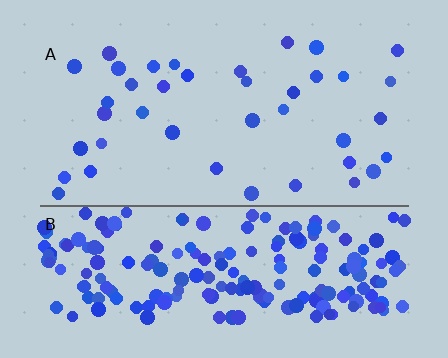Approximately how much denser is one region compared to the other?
Approximately 5.4× — region B over region A.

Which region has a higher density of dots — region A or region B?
B (the bottom).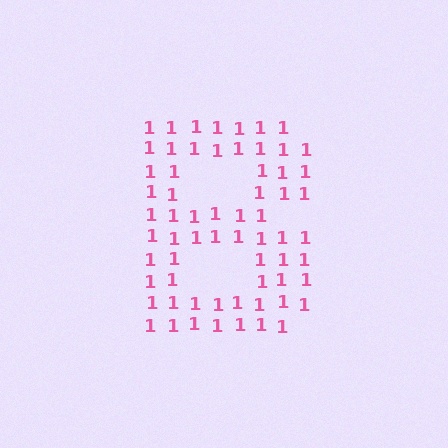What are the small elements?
The small elements are digit 1's.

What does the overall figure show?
The overall figure shows the letter B.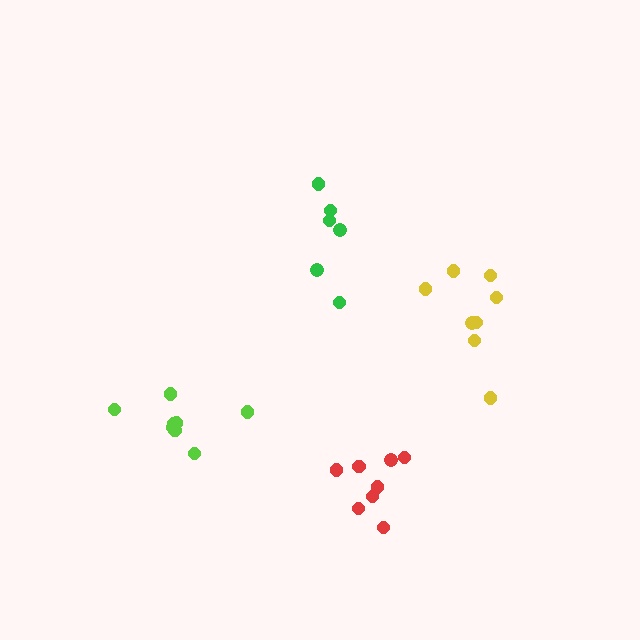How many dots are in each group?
Group 1: 8 dots, Group 2: 6 dots, Group 3: 8 dots, Group 4: 8 dots (30 total).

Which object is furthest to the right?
The yellow cluster is rightmost.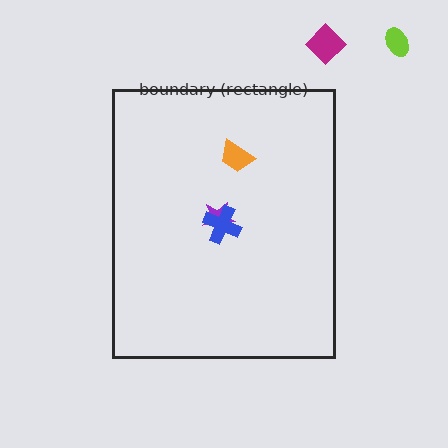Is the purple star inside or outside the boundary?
Inside.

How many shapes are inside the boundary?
3 inside, 2 outside.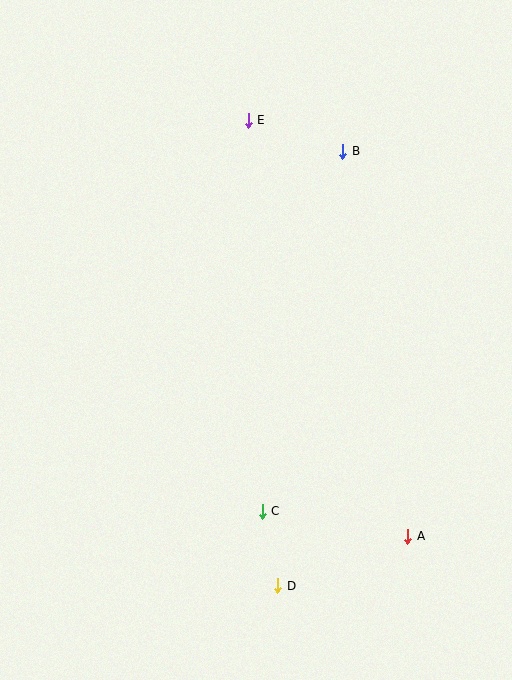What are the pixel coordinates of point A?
Point A is at (408, 536).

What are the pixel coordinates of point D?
Point D is at (278, 586).